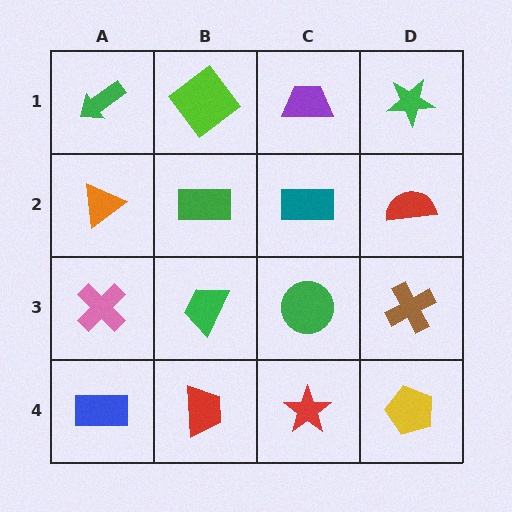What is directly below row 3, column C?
A red star.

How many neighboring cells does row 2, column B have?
4.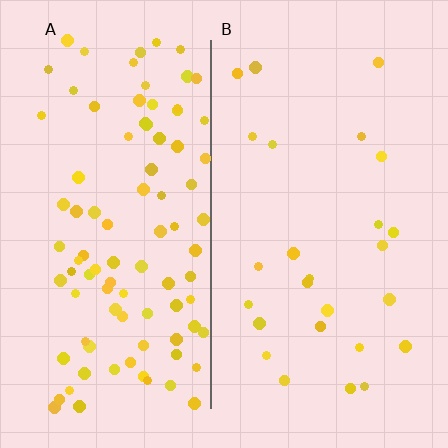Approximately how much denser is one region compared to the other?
Approximately 3.6× — region A over region B.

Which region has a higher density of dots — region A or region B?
A (the left).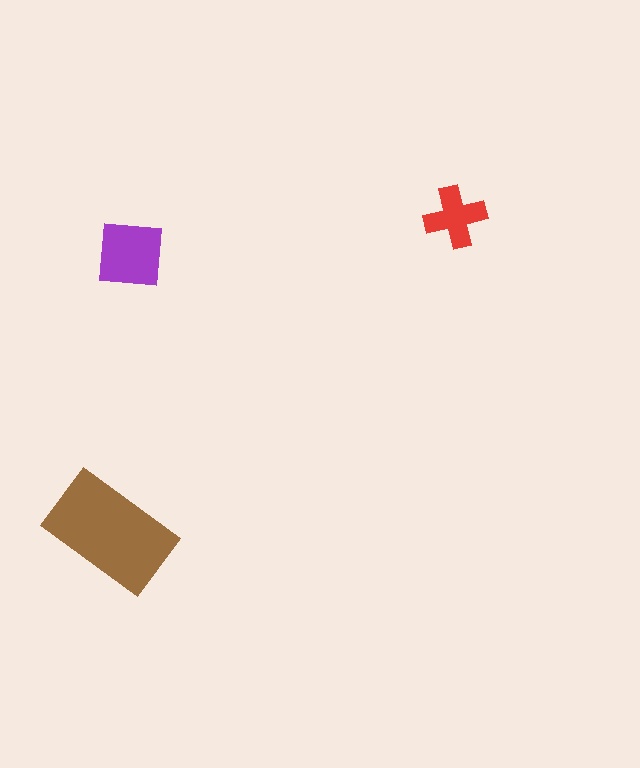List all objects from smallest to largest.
The red cross, the purple square, the brown rectangle.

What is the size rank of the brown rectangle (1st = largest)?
1st.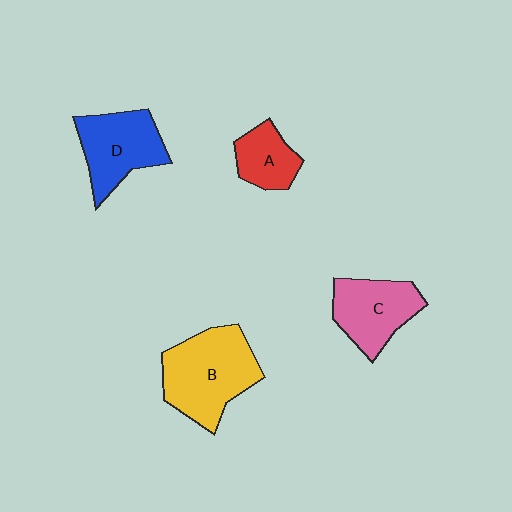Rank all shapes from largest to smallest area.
From largest to smallest: B (yellow), D (blue), C (pink), A (red).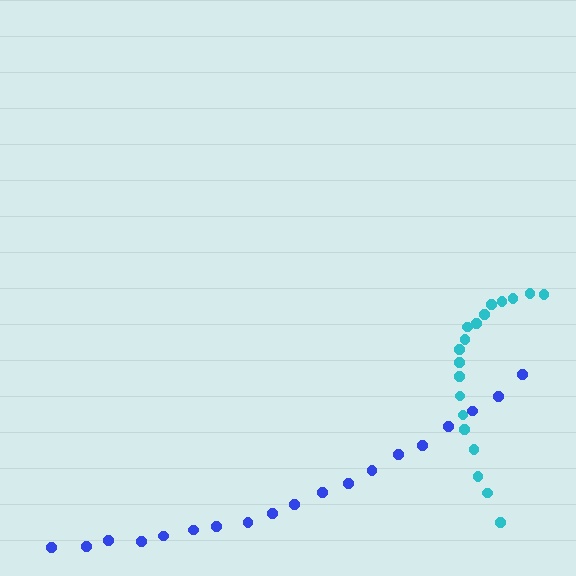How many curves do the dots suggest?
There are 2 distinct paths.